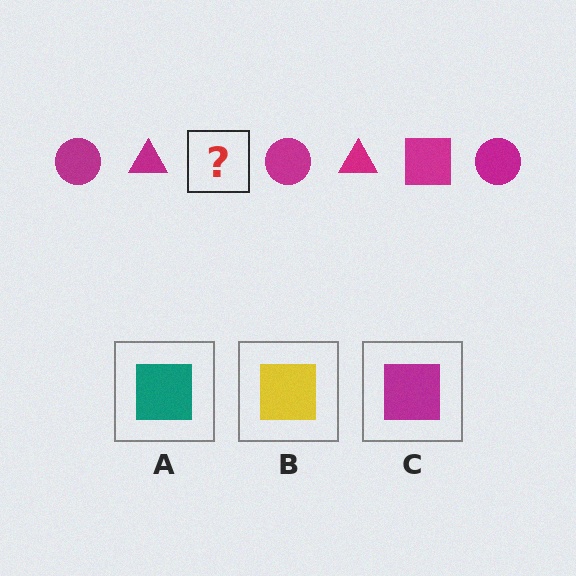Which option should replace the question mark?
Option C.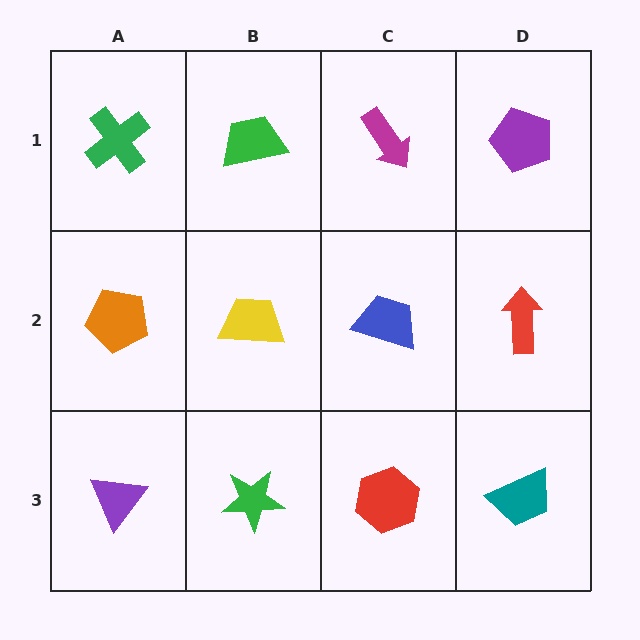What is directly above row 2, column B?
A green trapezoid.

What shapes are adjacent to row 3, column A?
An orange pentagon (row 2, column A), a green star (row 3, column B).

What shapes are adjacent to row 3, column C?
A blue trapezoid (row 2, column C), a green star (row 3, column B), a teal trapezoid (row 3, column D).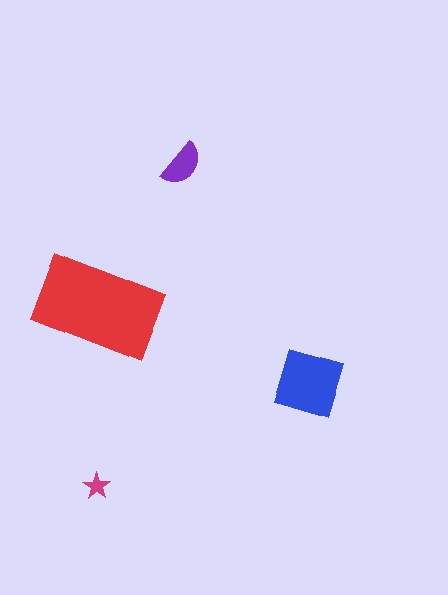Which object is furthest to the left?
The magenta star is leftmost.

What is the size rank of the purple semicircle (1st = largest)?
3rd.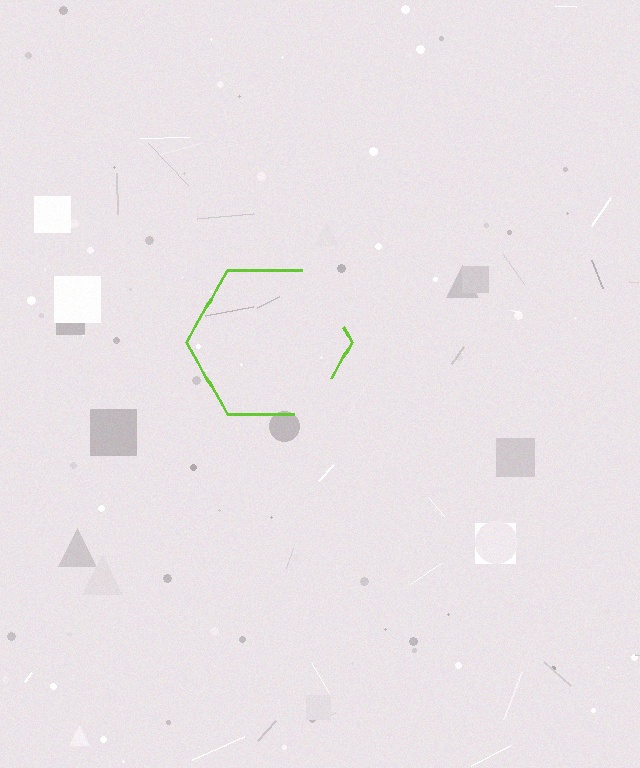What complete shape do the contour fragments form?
The contour fragments form a hexagon.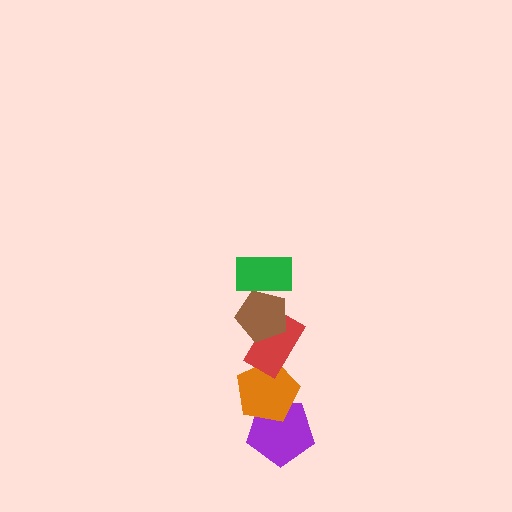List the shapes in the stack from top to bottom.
From top to bottom: the green rectangle, the brown pentagon, the red rectangle, the orange pentagon, the purple pentagon.